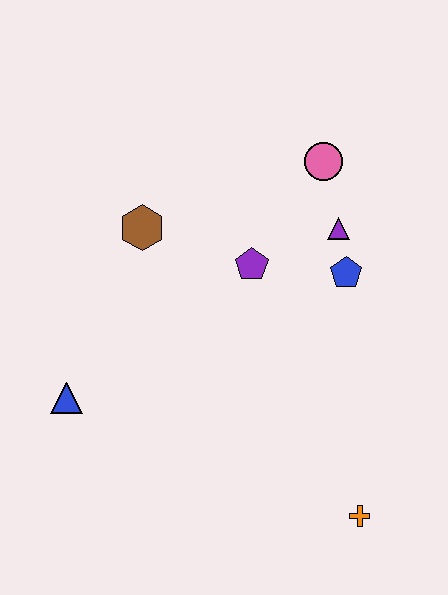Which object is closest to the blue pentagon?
The purple triangle is closest to the blue pentagon.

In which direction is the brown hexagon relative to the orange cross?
The brown hexagon is above the orange cross.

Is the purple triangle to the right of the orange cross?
No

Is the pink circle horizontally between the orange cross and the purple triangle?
No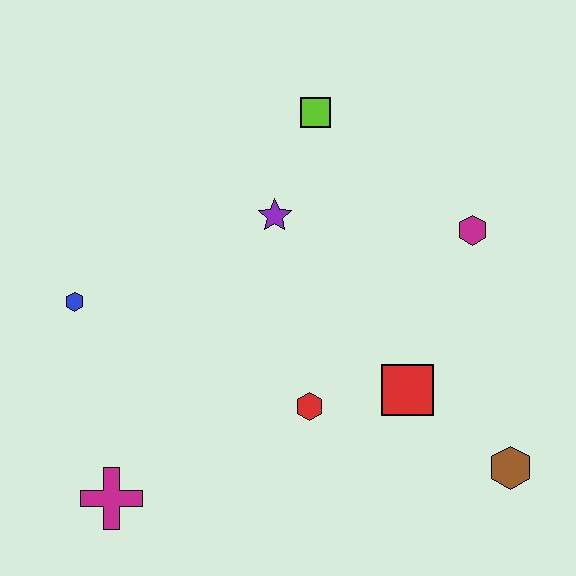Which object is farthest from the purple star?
The brown hexagon is farthest from the purple star.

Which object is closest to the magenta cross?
The blue hexagon is closest to the magenta cross.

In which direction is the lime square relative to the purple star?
The lime square is above the purple star.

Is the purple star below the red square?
No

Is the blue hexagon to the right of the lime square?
No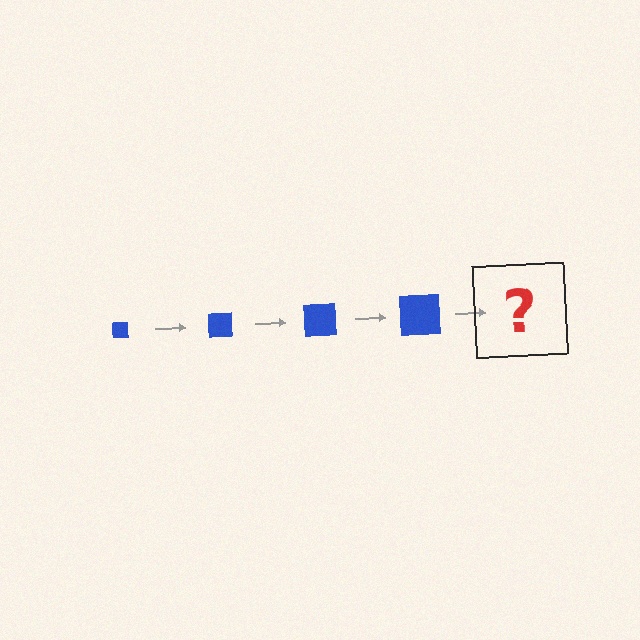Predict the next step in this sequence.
The next step is a blue square, larger than the previous one.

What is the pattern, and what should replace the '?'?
The pattern is that the square gets progressively larger each step. The '?' should be a blue square, larger than the previous one.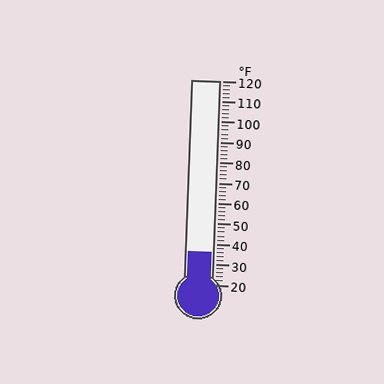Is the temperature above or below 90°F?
The temperature is below 90°F.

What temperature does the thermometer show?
The thermometer shows approximately 36°F.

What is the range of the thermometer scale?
The thermometer scale ranges from 20°F to 120°F.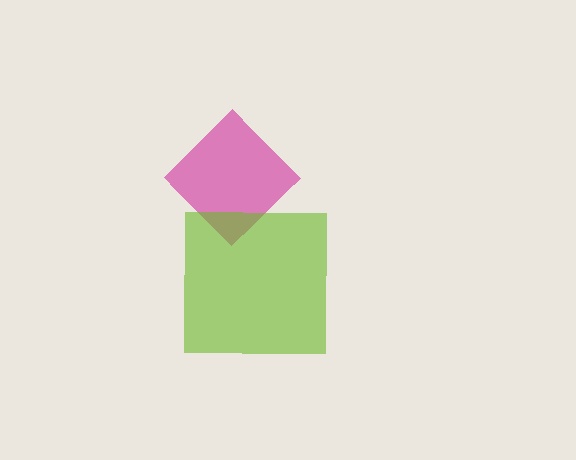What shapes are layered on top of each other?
The layered shapes are: a magenta diamond, a lime square.